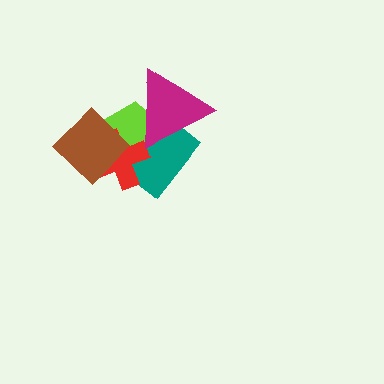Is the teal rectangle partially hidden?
Yes, it is partially covered by another shape.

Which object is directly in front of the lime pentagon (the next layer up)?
The teal rectangle is directly in front of the lime pentagon.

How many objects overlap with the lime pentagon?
4 objects overlap with the lime pentagon.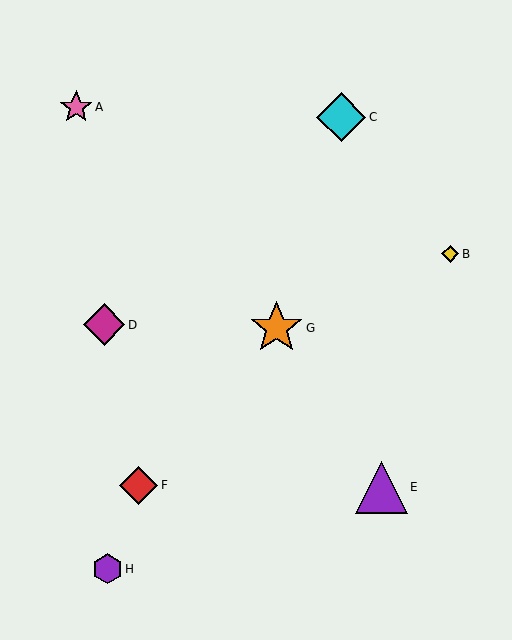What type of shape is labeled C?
Shape C is a cyan diamond.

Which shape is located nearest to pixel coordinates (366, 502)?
The purple triangle (labeled E) at (381, 487) is nearest to that location.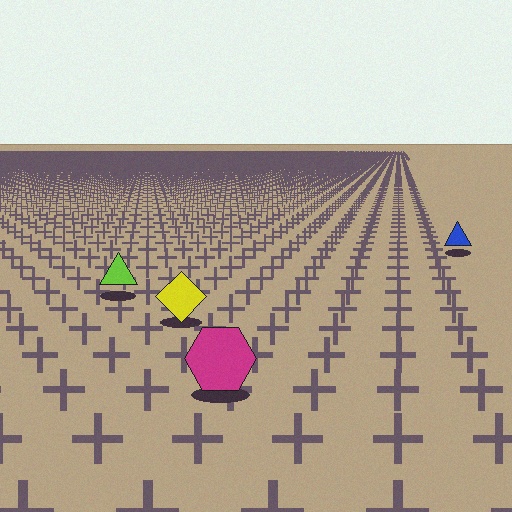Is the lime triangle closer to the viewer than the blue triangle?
Yes. The lime triangle is closer — you can tell from the texture gradient: the ground texture is coarser near it.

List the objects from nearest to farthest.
From nearest to farthest: the magenta hexagon, the yellow diamond, the lime triangle, the blue triangle.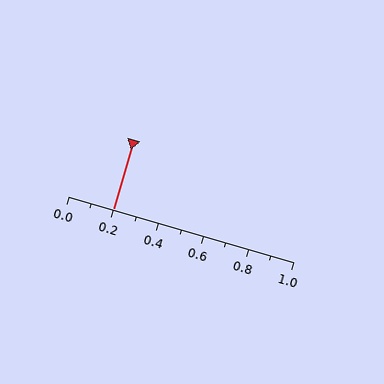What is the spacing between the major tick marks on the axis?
The major ticks are spaced 0.2 apart.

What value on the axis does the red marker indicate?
The marker indicates approximately 0.2.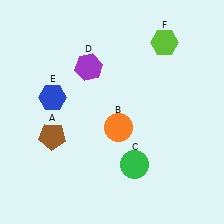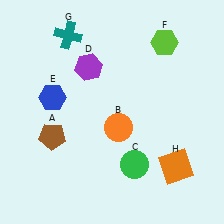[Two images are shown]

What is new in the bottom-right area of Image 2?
An orange square (H) was added in the bottom-right area of Image 2.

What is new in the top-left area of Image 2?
A teal cross (G) was added in the top-left area of Image 2.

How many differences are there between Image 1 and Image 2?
There are 2 differences between the two images.